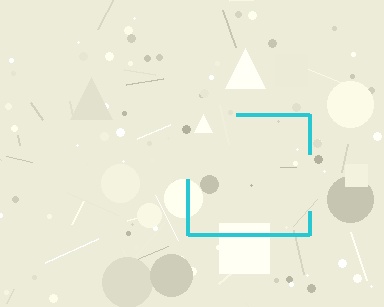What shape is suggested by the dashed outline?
The dashed outline suggests a square.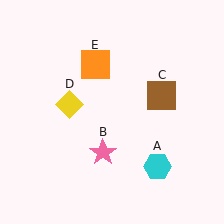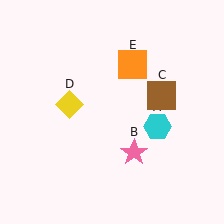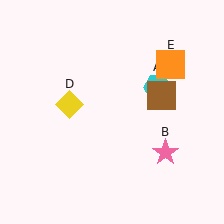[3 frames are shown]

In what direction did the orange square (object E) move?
The orange square (object E) moved right.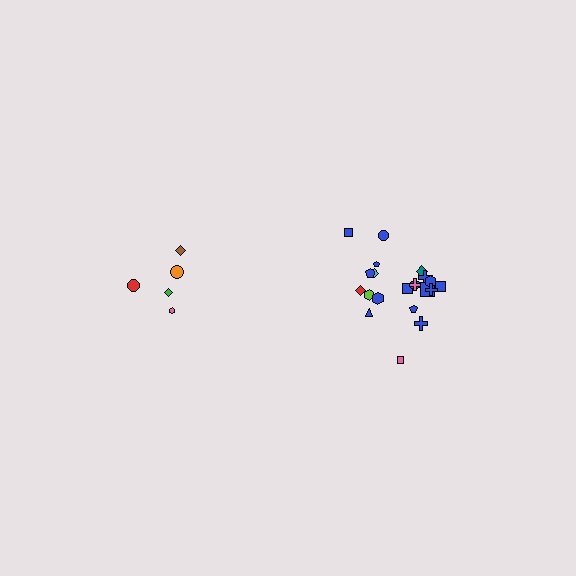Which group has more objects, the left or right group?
The right group.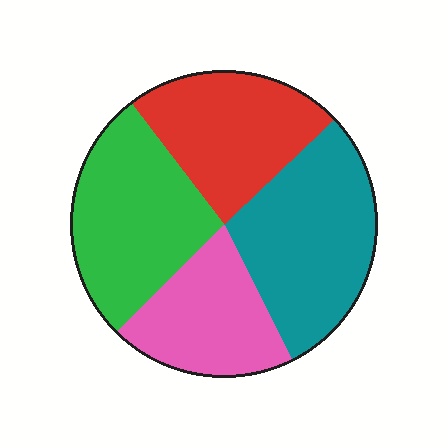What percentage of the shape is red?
Red covers 23% of the shape.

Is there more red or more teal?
Teal.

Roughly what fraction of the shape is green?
Green covers roughly 25% of the shape.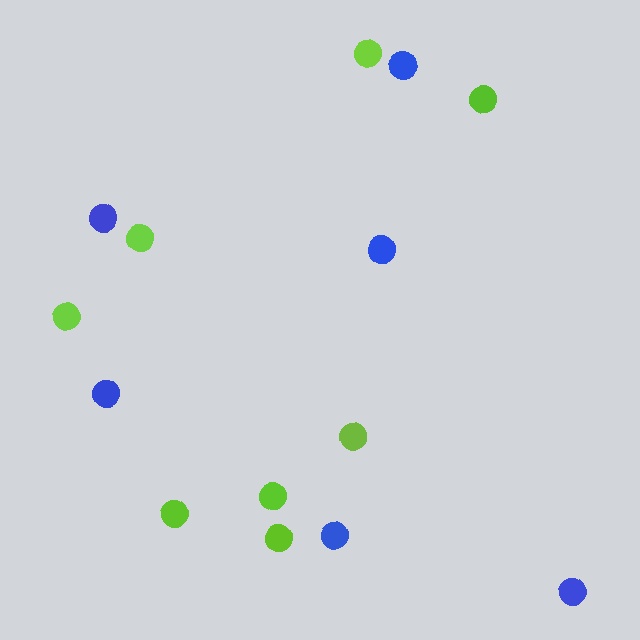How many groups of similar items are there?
There are 2 groups: one group of blue circles (6) and one group of lime circles (8).